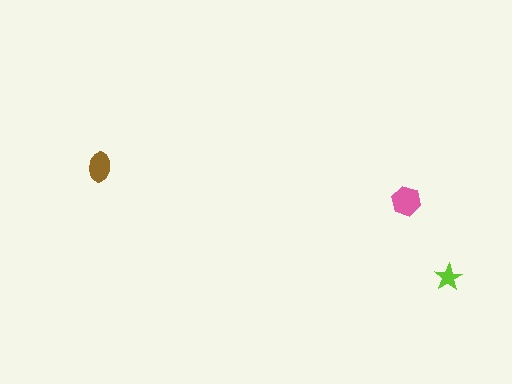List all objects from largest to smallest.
The pink hexagon, the brown ellipse, the lime star.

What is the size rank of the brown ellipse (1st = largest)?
2nd.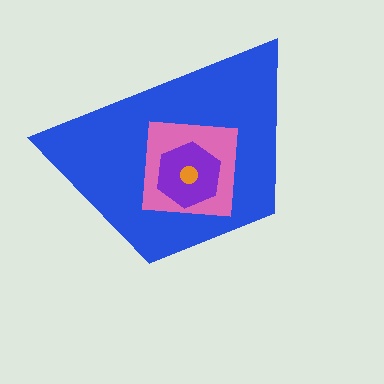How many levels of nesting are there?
4.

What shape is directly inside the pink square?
The purple hexagon.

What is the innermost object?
The orange circle.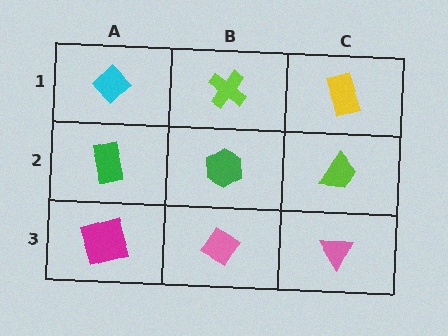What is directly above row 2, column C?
A yellow rectangle.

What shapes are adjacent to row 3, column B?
A green hexagon (row 2, column B), a magenta square (row 3, column A), a pink triangle (row 3, column C).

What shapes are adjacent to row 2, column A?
A cyan diamond (row 1, column A), a magenta square (row 3, column A), a green hexagon (row 2, column B).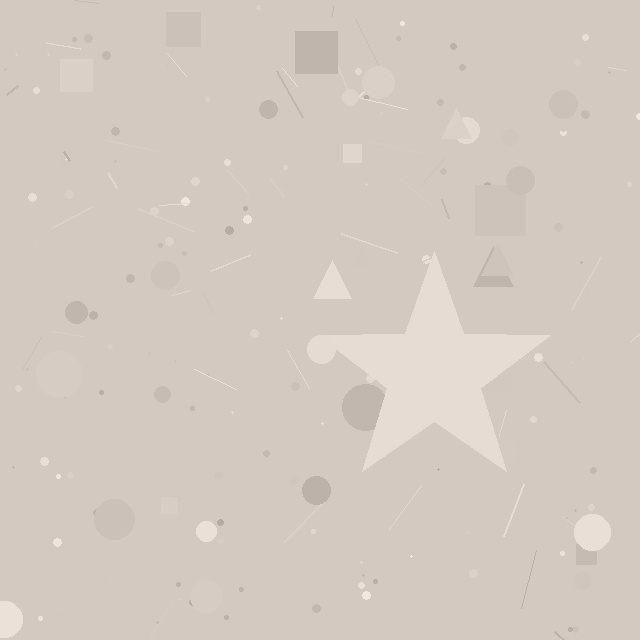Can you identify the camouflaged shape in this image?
The camouflaged shape is a star.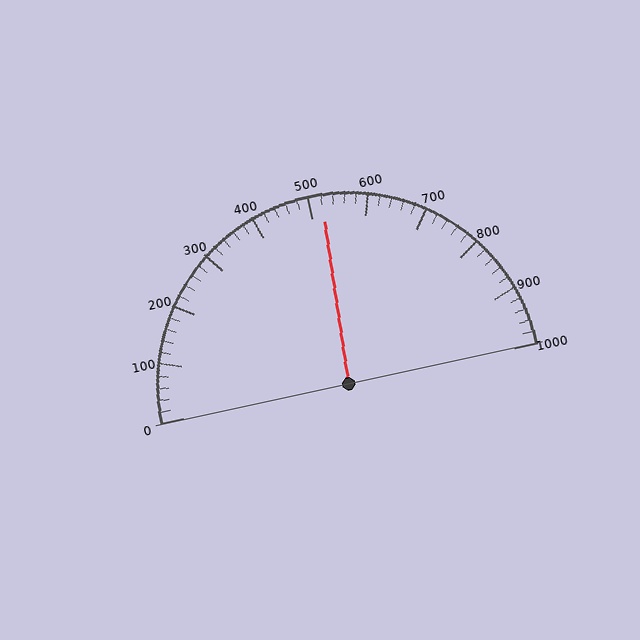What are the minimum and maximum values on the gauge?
The gauge ranges from 0 to 1000.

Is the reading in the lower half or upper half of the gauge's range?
The reading is in the upper half of the range (0 to 1000).